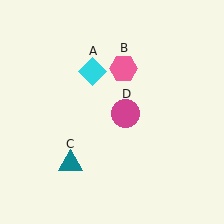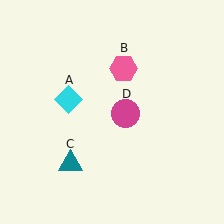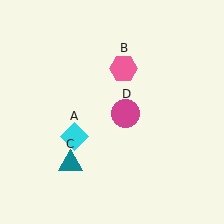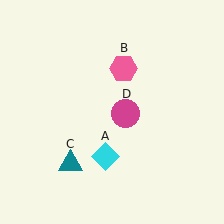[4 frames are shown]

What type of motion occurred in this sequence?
The cyan diamond (object A) rotated counterclockwise around the center of the scene.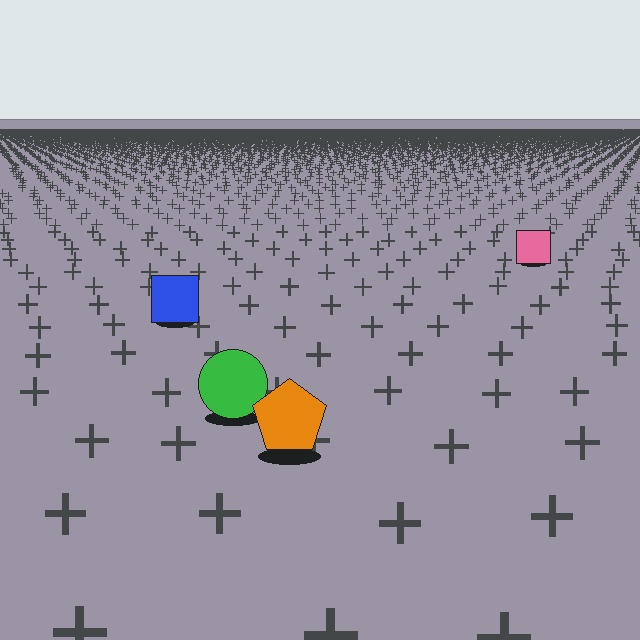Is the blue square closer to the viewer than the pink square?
Yes. The blue square is closer — you can tell from the texture gradient: the ground texture is coarser near it.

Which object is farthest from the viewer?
The pink square is farthest from the viewer. It appears smaller and the ground texture around it is denser.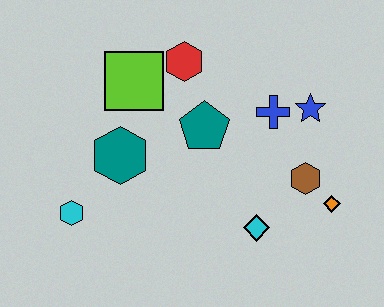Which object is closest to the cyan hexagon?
The teal hexagon is closest to the cyan hexagon.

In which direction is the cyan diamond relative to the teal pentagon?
The cyan diamond is below the teal pentagon.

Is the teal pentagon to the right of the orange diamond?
No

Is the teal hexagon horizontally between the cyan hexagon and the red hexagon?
Yes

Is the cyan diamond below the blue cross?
Yes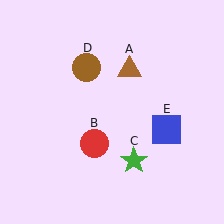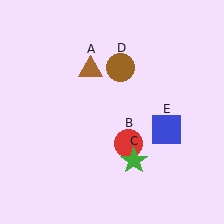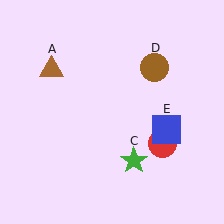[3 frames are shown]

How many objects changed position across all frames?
3 objects changed position: brown triangle (object A), red circle (object B), brown circle (object D).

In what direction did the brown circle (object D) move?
The brown circle (object D) moved right.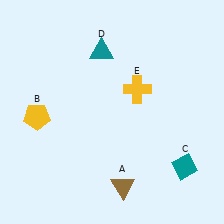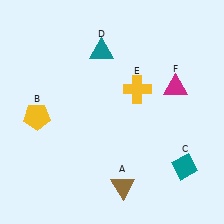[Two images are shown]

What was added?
A magenta triangle (F) was added in Image 2.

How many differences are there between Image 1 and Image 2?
There is 1 difference between the two images.